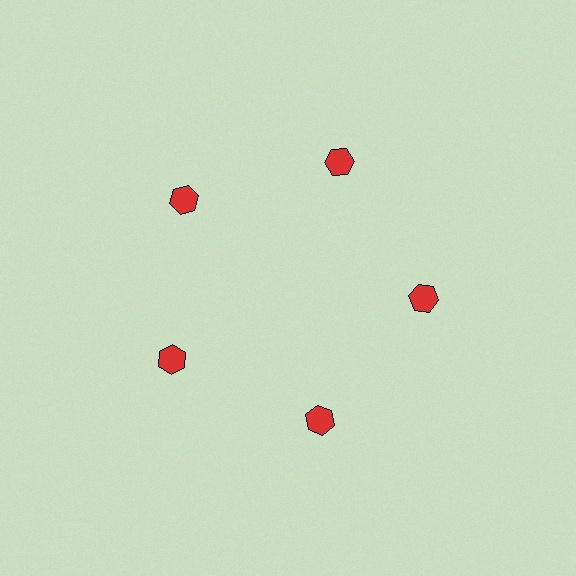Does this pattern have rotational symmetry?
Yes, this pattern has 5-fold rotational symmetry. It looks the same after rotating 72 degrees around the center.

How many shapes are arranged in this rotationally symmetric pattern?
There are 5 shapes, arranged in 5 groups of 1.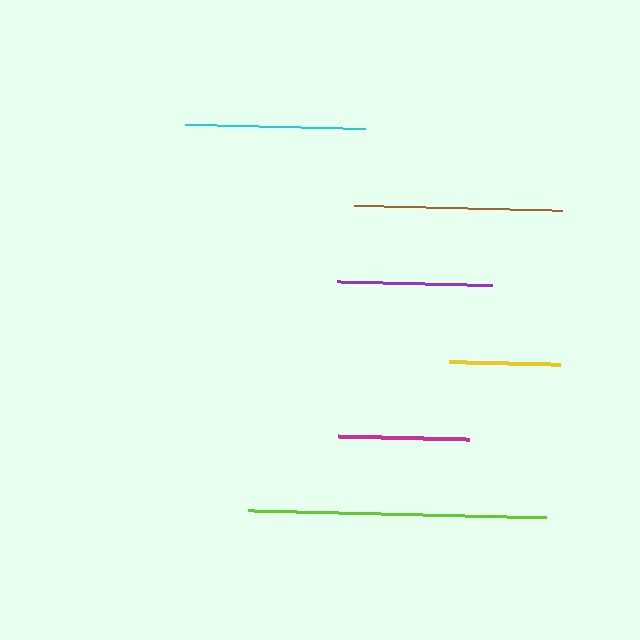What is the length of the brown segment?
The brown segment is approximately 208 pixels long.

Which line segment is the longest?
The lime line is the longest at approximately 298 pixels.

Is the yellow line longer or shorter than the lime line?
The lime line is longer than the yellow line.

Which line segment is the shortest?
The yellow line is the shortest at approximately 111 pixels.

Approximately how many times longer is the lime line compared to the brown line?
The lime line is approximately 1.4 times the length of the brown line.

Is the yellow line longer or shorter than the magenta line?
The magenta line is longer than the yellow line.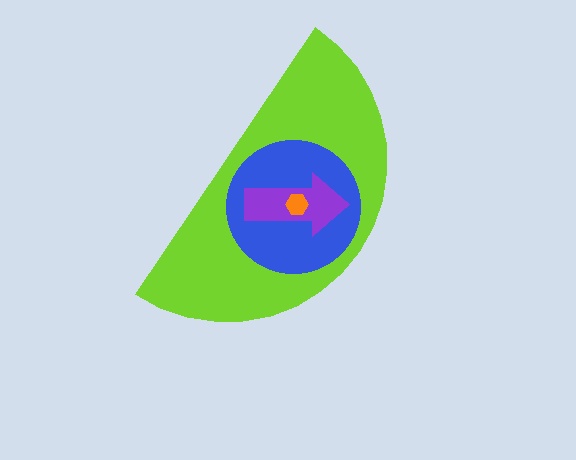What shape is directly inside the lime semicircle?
The blue circle.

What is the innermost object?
The orange hexagon.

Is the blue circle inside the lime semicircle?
Yes.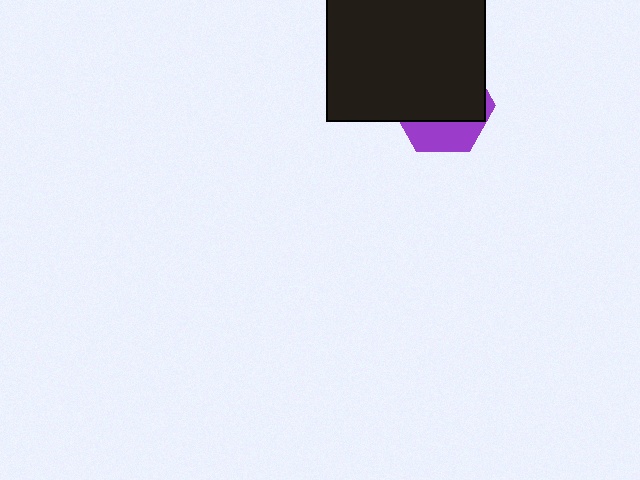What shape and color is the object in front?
The object in front is a black square.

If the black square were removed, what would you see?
You would see the complete purple hexagon.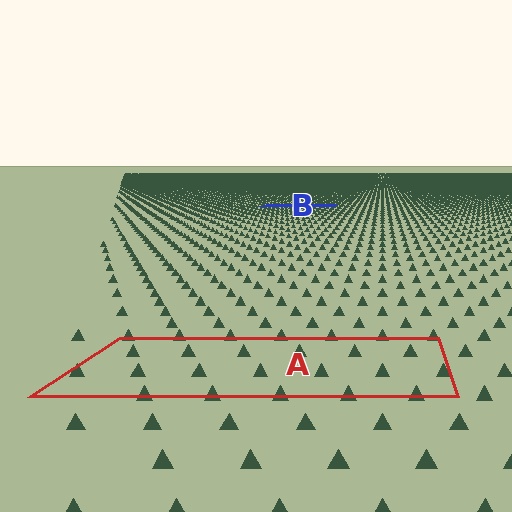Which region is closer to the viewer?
Region A is closer. The texture elements there are larger and more spread out.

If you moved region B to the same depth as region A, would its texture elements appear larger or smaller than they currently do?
They would appear larger. At a closer depth, the same texture elements are projected at a bigger on-screen size.